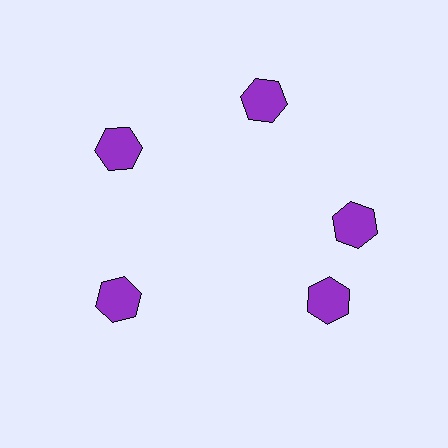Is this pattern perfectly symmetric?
No. The 5 purple hexagons are arranged in a ring, but one element near the 5 o'clock position is rotated out of alignment along the ring, breaking the 5-fold rotational symmetry.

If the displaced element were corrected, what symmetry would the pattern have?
It would have 5-fold rotational symmetry — the pattern would map onto itself every 72 degrees.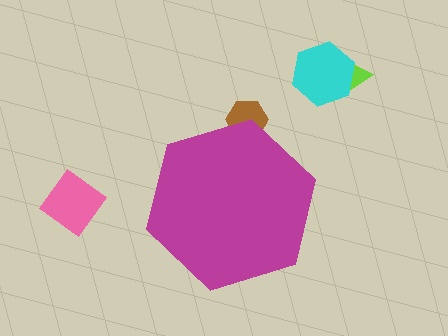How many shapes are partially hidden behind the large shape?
1 shape is partially hidden.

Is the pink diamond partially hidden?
No, the pink diamond is fully visible.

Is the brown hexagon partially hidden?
Yes, the brown hexagon is partially hidden behind the magenta hexagon.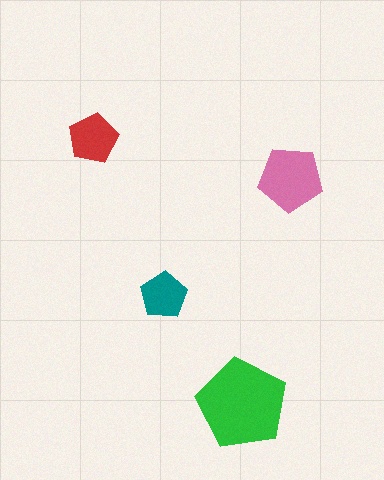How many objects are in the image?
There are 4 objects in the image.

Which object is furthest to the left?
The red pentagon is leftmost.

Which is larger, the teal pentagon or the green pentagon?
The green one.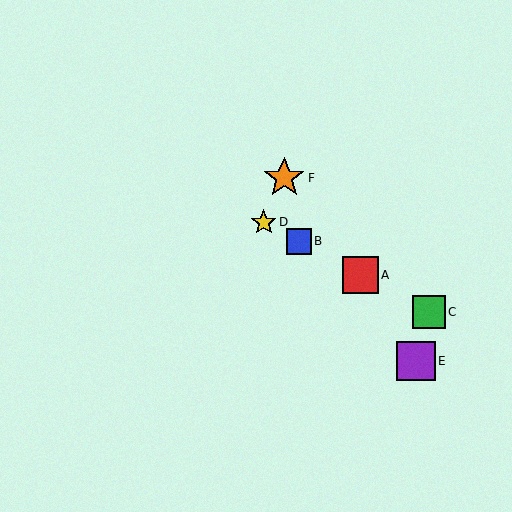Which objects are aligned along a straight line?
Objects A, B, C, D are aligned along a straight line.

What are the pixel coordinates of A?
Object A is at (360, 275).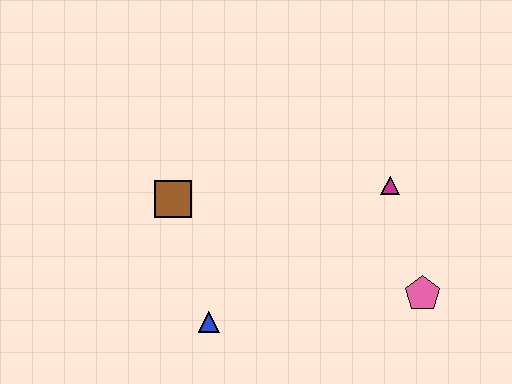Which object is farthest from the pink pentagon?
The brown square is farthest from the pink pentagon.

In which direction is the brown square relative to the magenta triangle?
The brown square is to the left of the magenta triangle.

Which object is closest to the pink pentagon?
The magenta triangle is closest to the pink pentagon.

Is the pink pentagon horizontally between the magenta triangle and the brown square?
No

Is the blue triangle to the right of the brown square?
Yes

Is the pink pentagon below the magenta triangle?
Yes